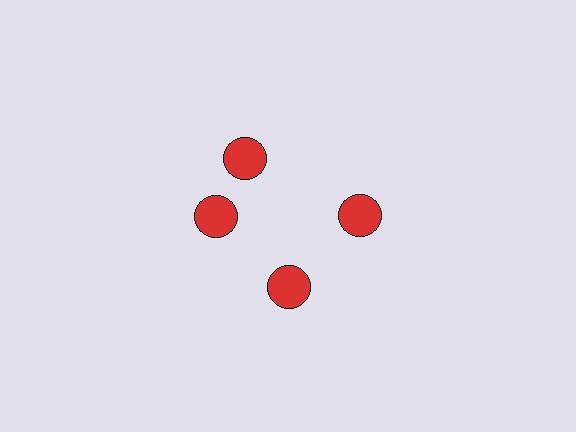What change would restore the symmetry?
The symmetry would be restored by rotating it back into even spacing with its neighbors so that all 4 circles sit at equal angles and equal distance from the center.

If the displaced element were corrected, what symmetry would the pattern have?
It would have 4-fold rotational symmetry — the pattern would map onto itself every 90 degrees.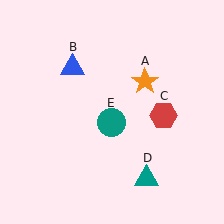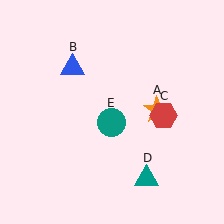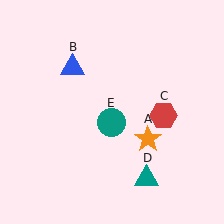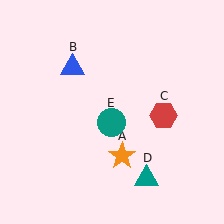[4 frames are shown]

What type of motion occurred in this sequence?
The orange star (object A) rotated clockwise around the center of the scene.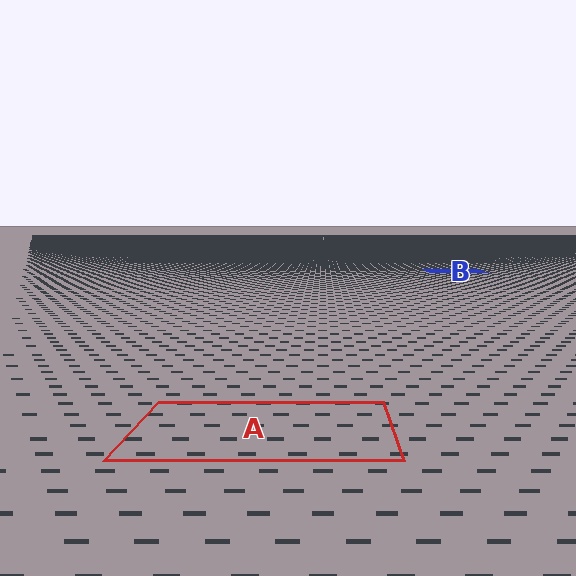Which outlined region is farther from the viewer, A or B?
Region B is farther from the viewer — the texture elements inside it appear smaller and more densely packed.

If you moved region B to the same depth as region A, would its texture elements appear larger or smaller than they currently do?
They would appear larger. At a closer depth, the same texture elements are projected at a bigger on-screen size.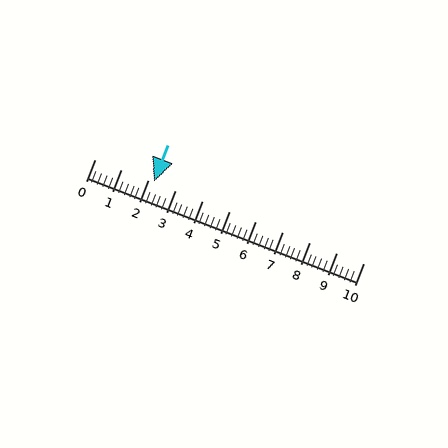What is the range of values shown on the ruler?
The ruler shows values from 0 to 10.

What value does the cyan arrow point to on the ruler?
The cyan arrow points to approximately 2.2.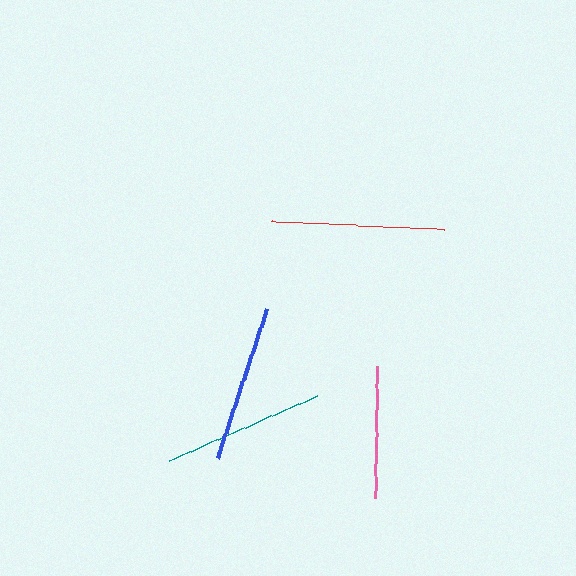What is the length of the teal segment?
The teal segment is approximately 161 pixels long.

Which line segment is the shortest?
The pink line is the shortest at approximately 132 pixels.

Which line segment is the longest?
The red line is the longest at approximately 174 pixels.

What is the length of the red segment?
The red segment is approximately 174 pixels long.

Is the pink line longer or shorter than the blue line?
The blue line is longer than the pink line.